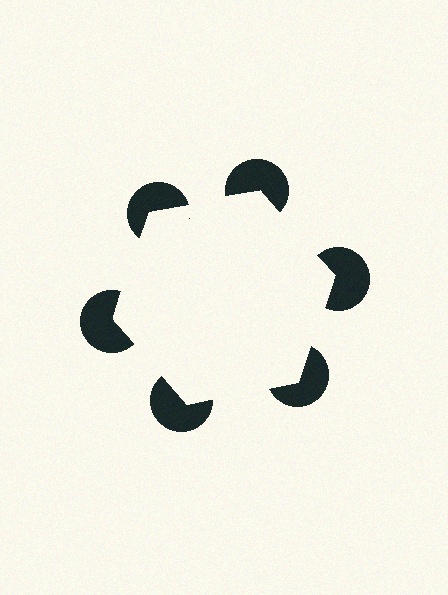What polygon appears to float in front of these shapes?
An illusory hexagon — its edges are inferred from the aligned wedge cuts in the pac-man discs, not physically drawn.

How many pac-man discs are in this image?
There are 6 — one at each vertex of the illusory hexagon.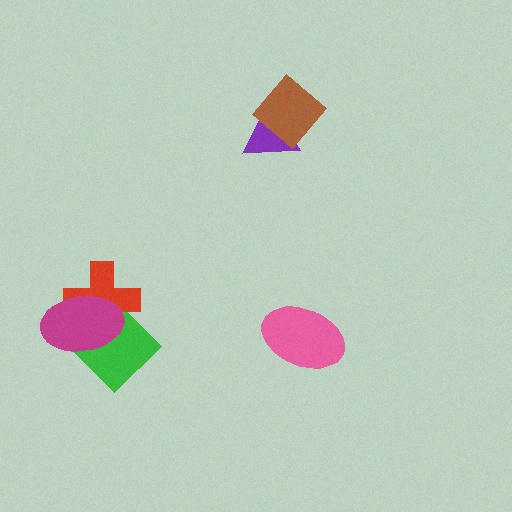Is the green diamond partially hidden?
Yes, it is partially covered by another shape.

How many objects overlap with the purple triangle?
1 object overlaps with the purple triangle.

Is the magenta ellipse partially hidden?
No, no other shape covers it.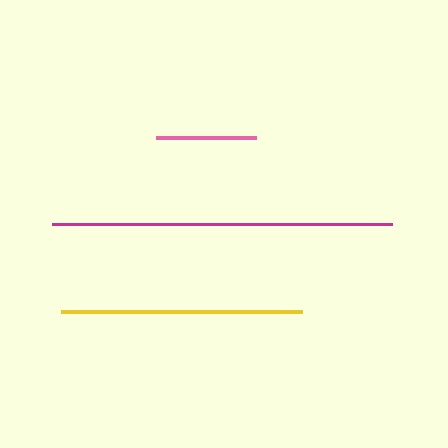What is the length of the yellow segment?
The yellow segment is approximately 241 pixels long.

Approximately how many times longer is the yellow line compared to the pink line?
The yellow line is approximately 2.4 times the length of the pink line.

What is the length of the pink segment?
The pink segment is approximately 100 pixels long.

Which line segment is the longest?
The magenta line is the longest at approximately 341 pixels.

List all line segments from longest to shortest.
From longest to shortest: magenta, yellow, pink.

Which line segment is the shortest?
The pink line is the shortest at approximately 100 pixels.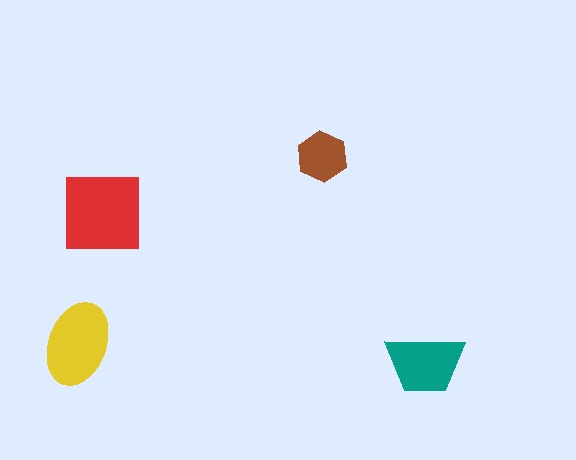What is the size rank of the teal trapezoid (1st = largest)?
3rd.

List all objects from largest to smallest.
The red square, the yellow ellipse, the teal trapezoid, the brown hexagon.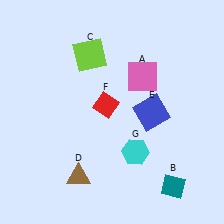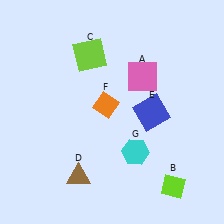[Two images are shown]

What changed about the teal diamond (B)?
In Image 1, B is teal. In Image 2, it changed to lime.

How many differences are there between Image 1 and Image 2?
There are 2 differences between the two images.